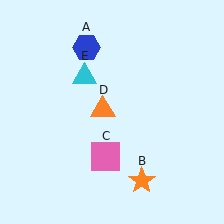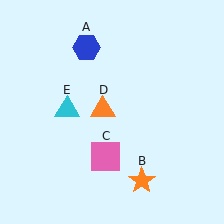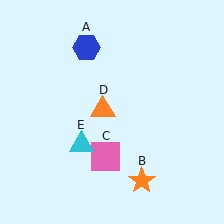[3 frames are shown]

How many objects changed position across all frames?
1 object changed position: cyan triangle (object E).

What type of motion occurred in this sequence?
The cyan triangle (object E) rotated counterclockwise around the center of the scene.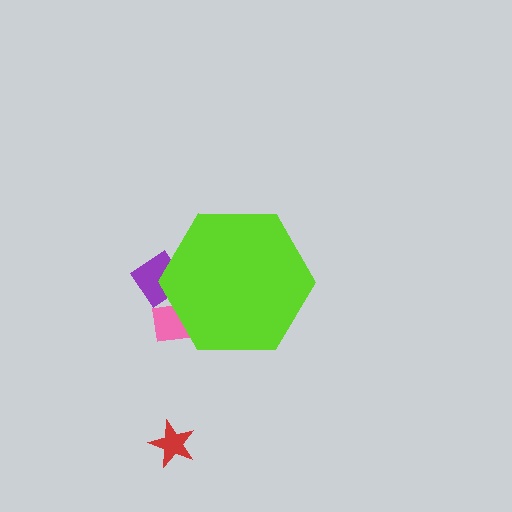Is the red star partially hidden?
No, the red star is fully visible.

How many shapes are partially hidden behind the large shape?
2 shapes are partially hidden.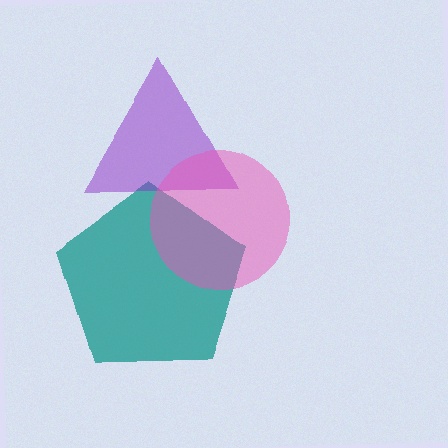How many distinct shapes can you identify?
There are 3 distinct shapes: a teal pentagon, a purple triangle, a pink circle.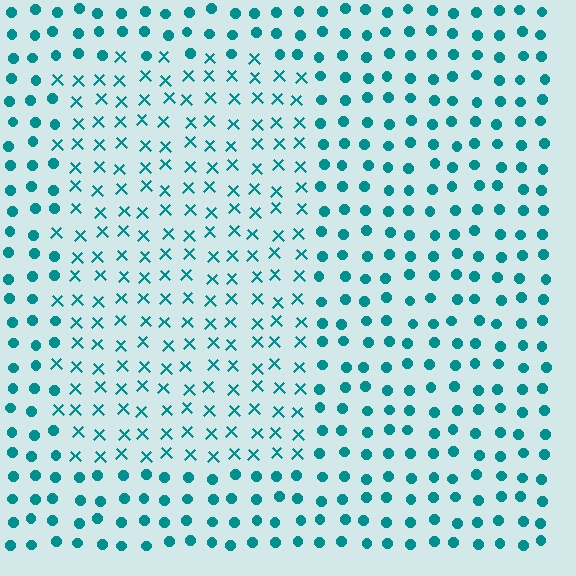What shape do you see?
I see a rectangle.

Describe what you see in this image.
The image is filled with small teal elements arranged in a uniform grid. A rectangle-shaped region contains X marks, while the surrounding area contains circles. The boundary is defined purely by the change in element shape.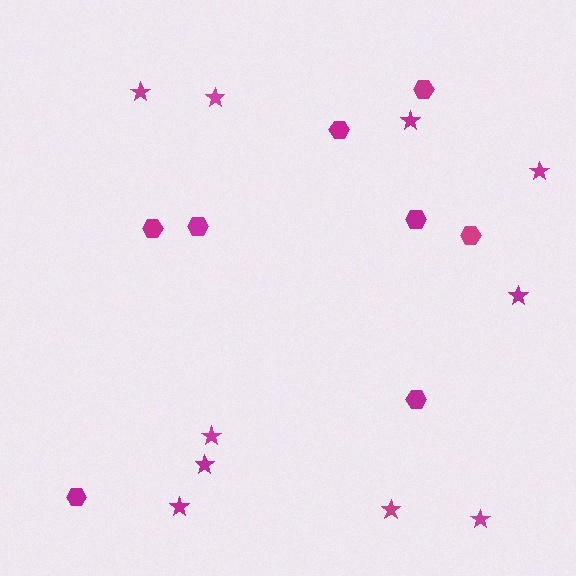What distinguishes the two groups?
There are 2 groups: one group of hexagons (8) and one group of stars (10).